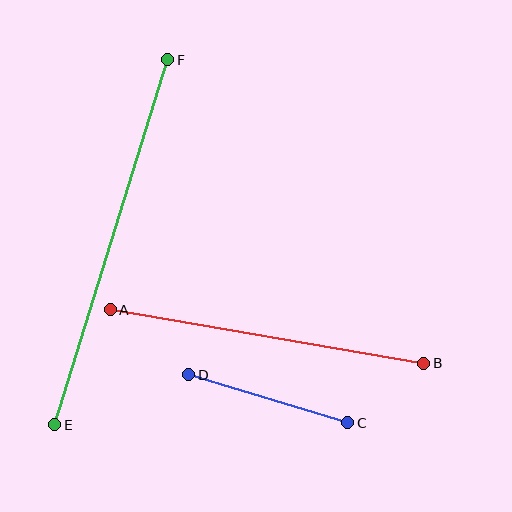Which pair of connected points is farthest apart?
Points E and F are farthest apart.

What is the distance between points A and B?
The distance is approximately 318 pixels.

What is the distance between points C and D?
The distance is approximately 166 pixels.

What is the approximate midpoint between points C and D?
The midpoint is at approximately (268, 399) pixels.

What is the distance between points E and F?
The distance is approximately 382 pixels.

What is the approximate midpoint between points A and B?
The midpoint is at approximately (267, 337) pixels.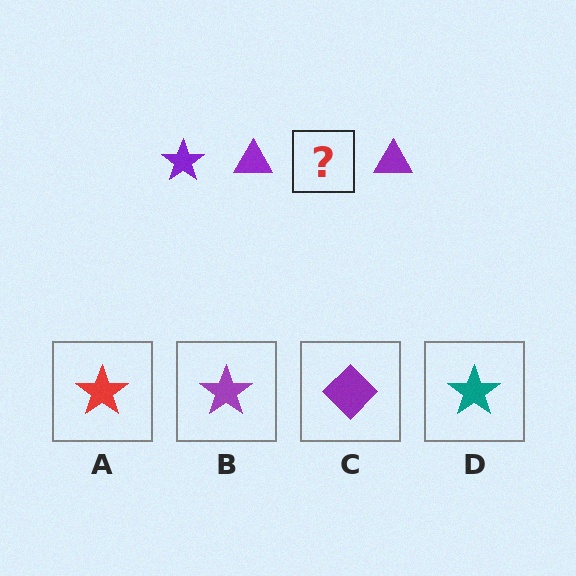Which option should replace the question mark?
Option B.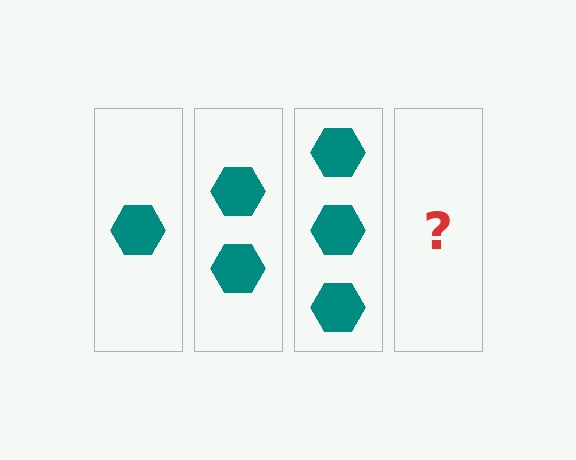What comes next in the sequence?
The next element should be 4 hexagons.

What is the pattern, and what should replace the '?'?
The pattern is that each step adds one more hexagon. The '?' should be 4 hexagons.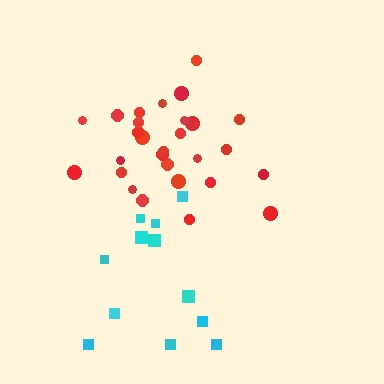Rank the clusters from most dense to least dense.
red, cyan.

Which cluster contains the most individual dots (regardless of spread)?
Red (28).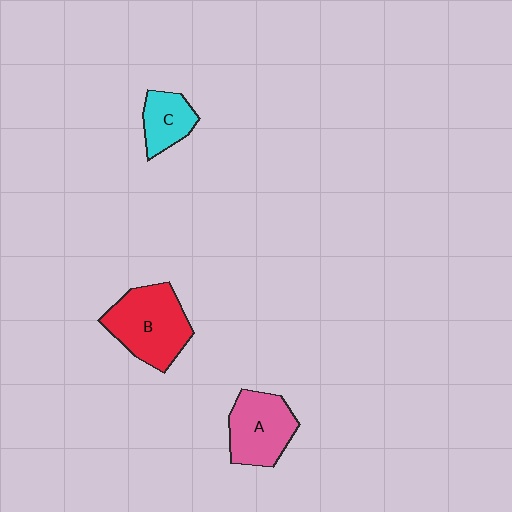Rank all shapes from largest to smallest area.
From largest to smallest: B (red), A (pink), C (cyan).